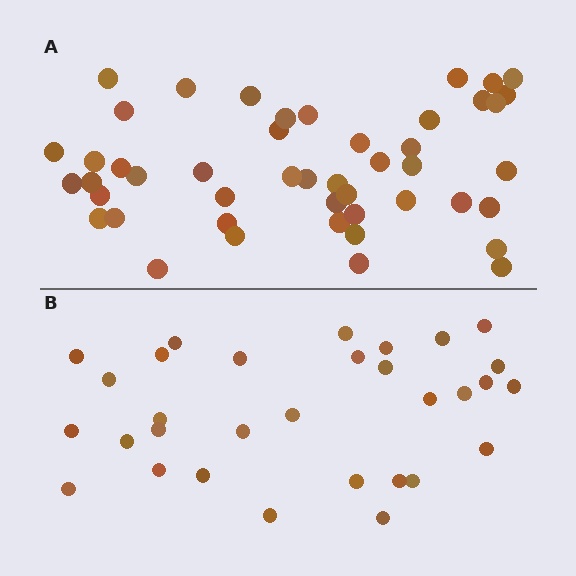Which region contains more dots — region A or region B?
Region A (the top region) has more dots.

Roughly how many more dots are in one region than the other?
Region A has approximately 15 more dots than region B.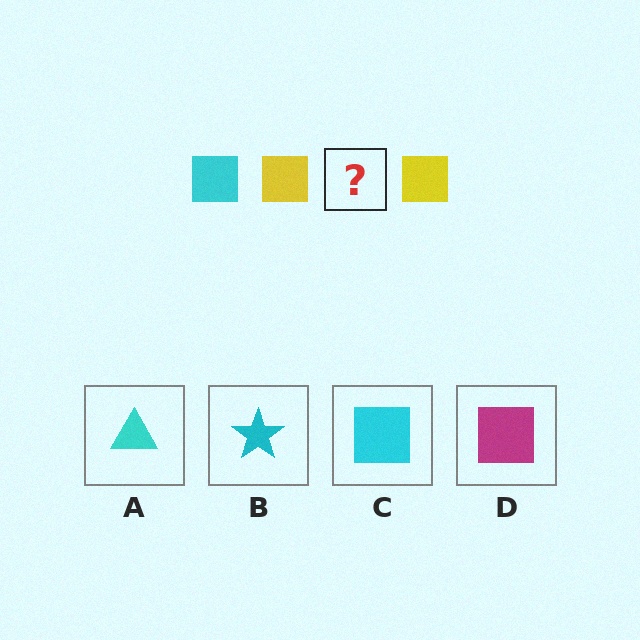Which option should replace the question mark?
Option C.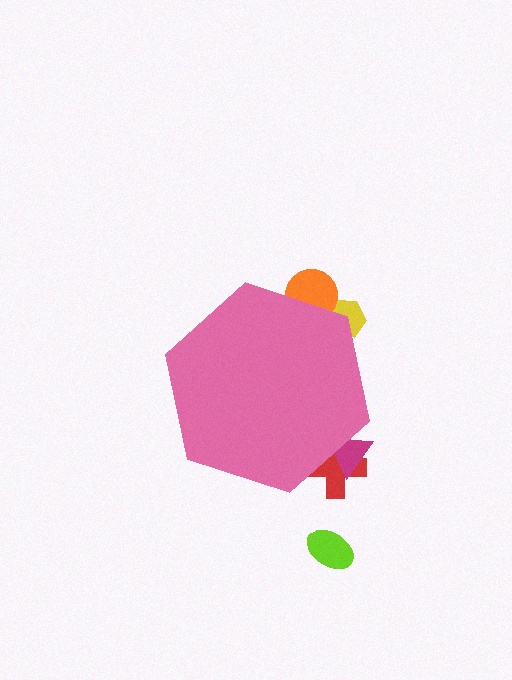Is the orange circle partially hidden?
Yes, the orange circle is partially hidden behind the pink hexagon.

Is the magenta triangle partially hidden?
Yes, the magenta triangle is partially hidden behind the pink hexagon.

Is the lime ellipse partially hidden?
No, the lime ellipse is fully visible.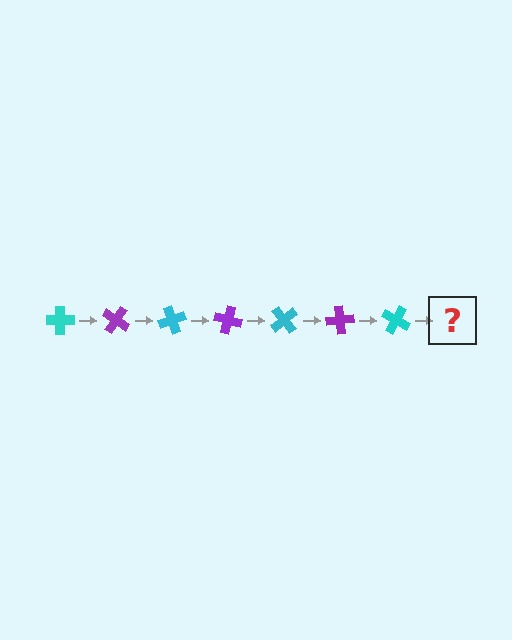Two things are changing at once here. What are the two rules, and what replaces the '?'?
The two rules are that it rotates 35 degrees each step and the color cycles through cyan and purple. The '?' should be a purple cross, rotated 245 degrees from the start.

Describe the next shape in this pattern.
It should be a purple cross, rotated 245 degrees from the start.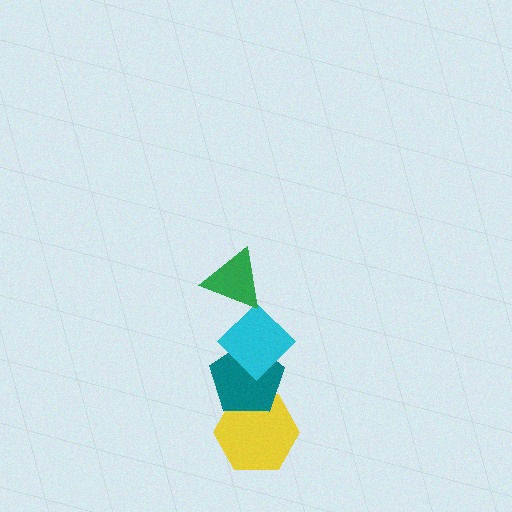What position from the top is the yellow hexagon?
The yellow hexagon is 4th from the top.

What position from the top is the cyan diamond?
The cyan diamond is 2nd from the top.